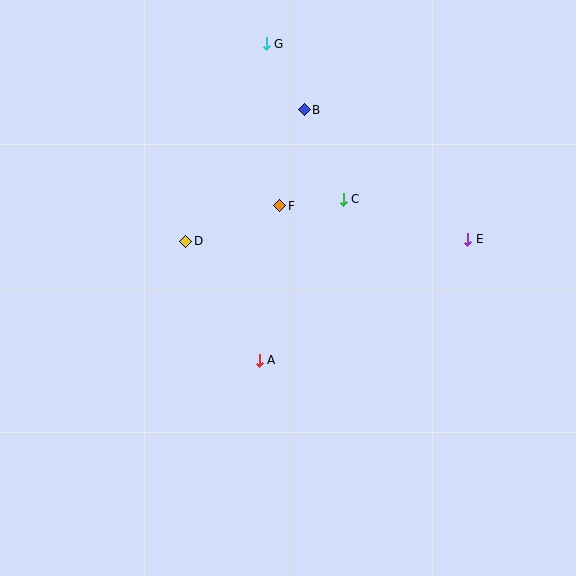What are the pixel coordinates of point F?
Point F is at (280, 206).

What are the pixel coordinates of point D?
Point D is at (186, 241).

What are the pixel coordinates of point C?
Point C is at (343, 199).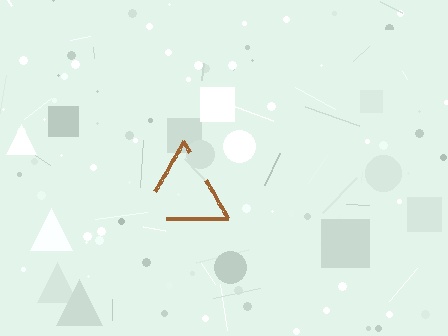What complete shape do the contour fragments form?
The contour fragments form a triangle.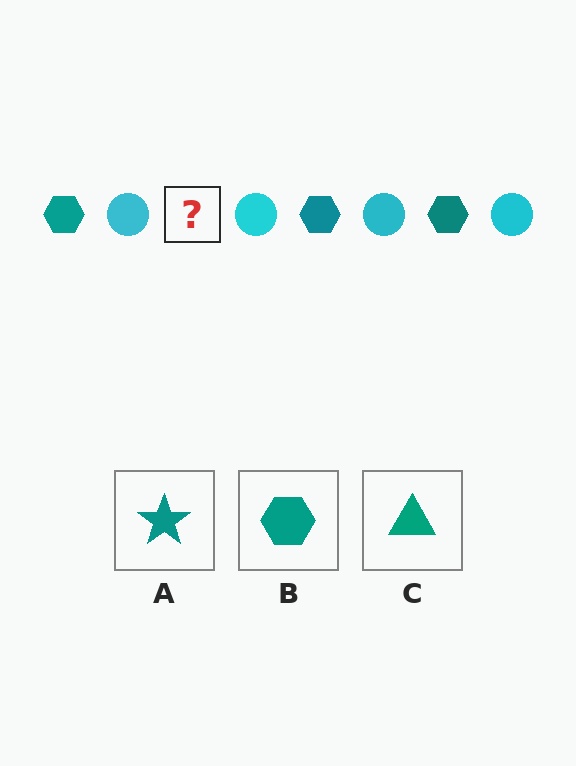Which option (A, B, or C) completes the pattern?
B.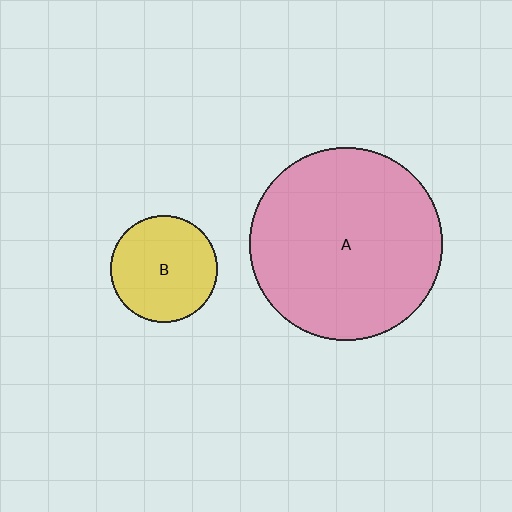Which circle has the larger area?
Circle A (pink).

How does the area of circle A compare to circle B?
Approximately 3.2 times.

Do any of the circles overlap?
No, none of the circles overlap.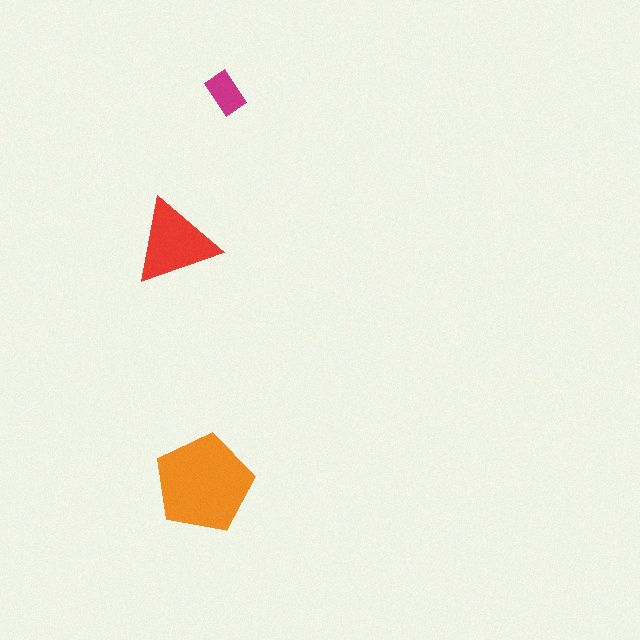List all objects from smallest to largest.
The magenta rectangle, the red triangle, the orange pentagon.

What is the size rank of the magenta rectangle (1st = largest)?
3rd.